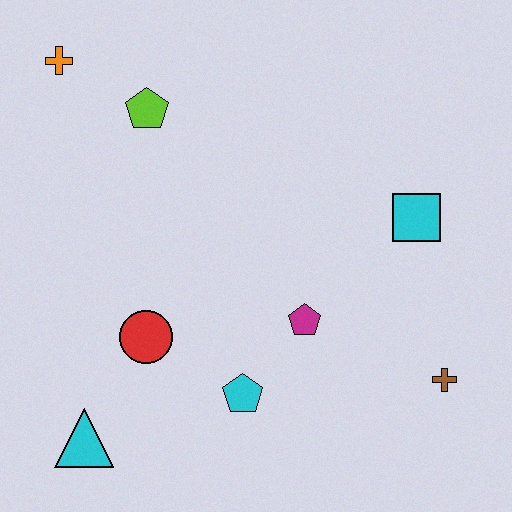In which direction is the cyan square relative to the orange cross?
The cyan square is to the right of the orange cross.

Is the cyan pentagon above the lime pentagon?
No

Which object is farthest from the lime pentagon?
The brown cross is farthest from the lime pentagon.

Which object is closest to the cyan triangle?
The red circle is closest to the cyan triangle.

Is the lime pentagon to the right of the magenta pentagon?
No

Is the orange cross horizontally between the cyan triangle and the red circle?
No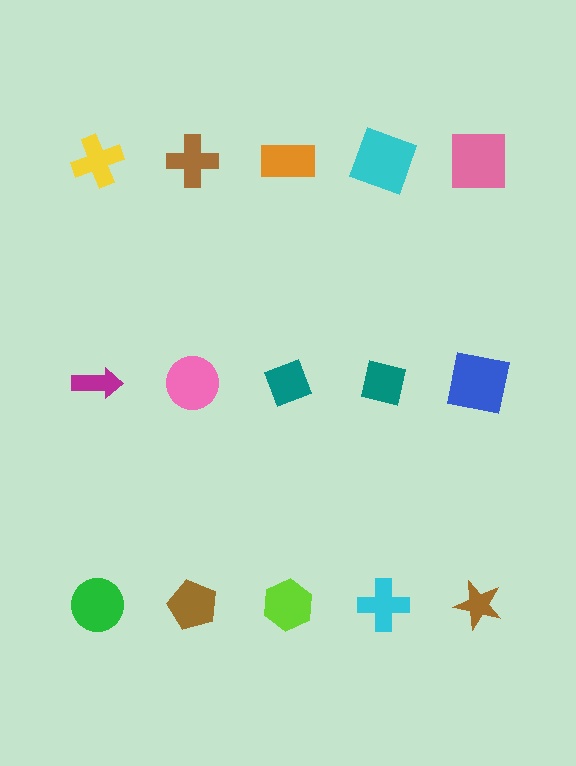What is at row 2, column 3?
A teal diamond.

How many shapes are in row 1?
5 shapes.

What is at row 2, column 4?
A teal square.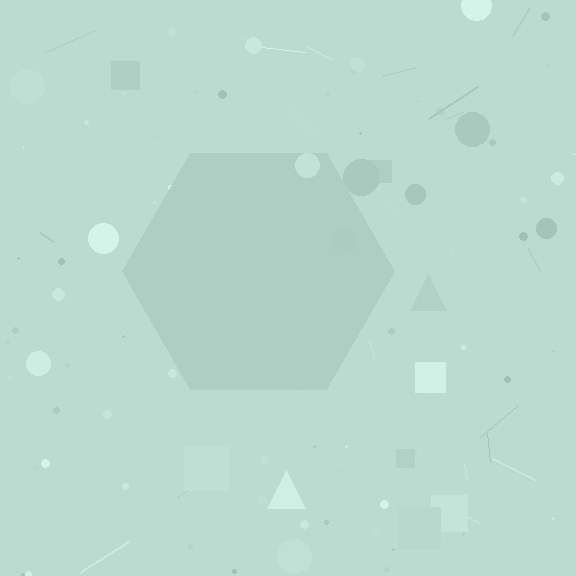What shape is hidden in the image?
A hexagon is hidden in the image.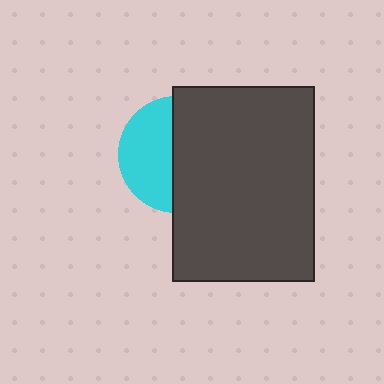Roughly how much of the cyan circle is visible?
A small part of it is visible (roughly 45%).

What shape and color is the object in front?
The object in front is a dark gray rectangle.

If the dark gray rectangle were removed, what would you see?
You would see the complete cyan circle.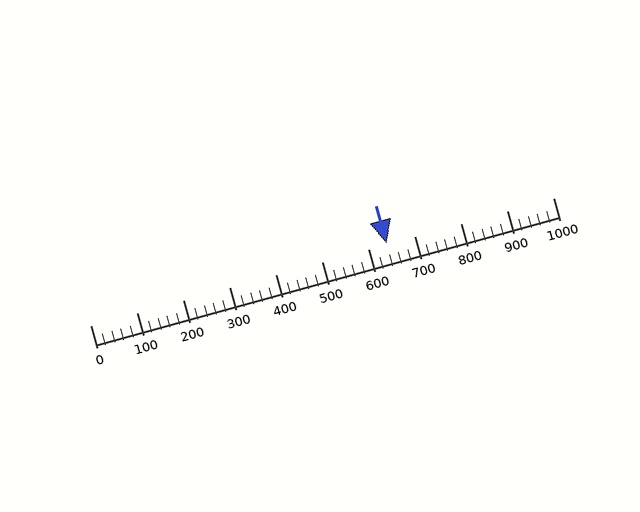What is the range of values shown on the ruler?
The ruler shows values from 0 to 1000.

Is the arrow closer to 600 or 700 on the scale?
The arrow is closer to 600.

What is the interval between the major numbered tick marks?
The major tick marks are spaced 100 units apart.